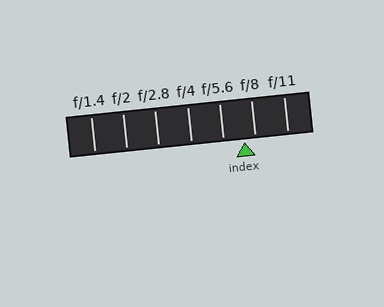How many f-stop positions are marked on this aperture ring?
There are 7 f-stop positions marked.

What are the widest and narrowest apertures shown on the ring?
The widest aperture shown is f/1.4 and the narrowest is f/11.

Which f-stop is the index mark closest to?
The index mark is closest to f/8.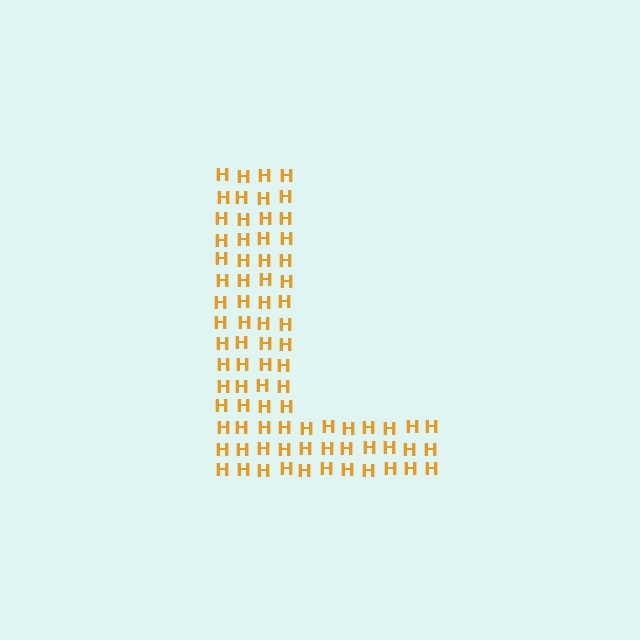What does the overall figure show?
The overall figure shows the letter L.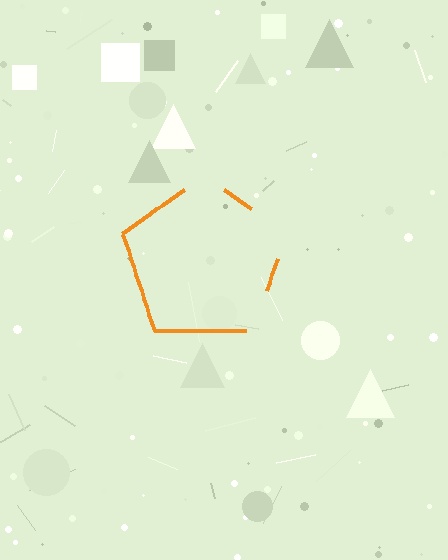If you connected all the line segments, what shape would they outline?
They would outline a pentagon.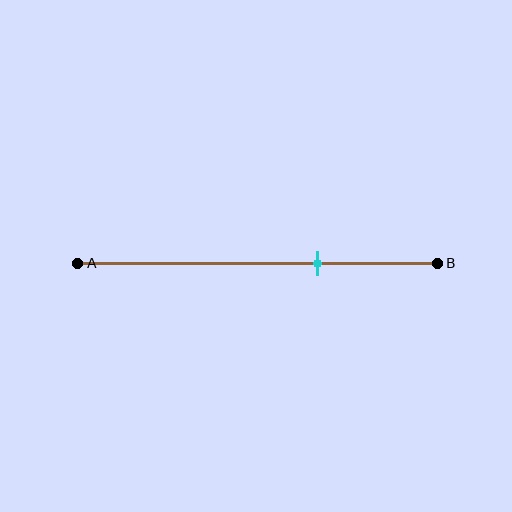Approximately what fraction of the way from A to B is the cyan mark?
The cyan mark is approximately 65% of the way from A to B.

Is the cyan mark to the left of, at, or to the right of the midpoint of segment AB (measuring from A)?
The cyan mark is to the right of the midpoint of segment AB.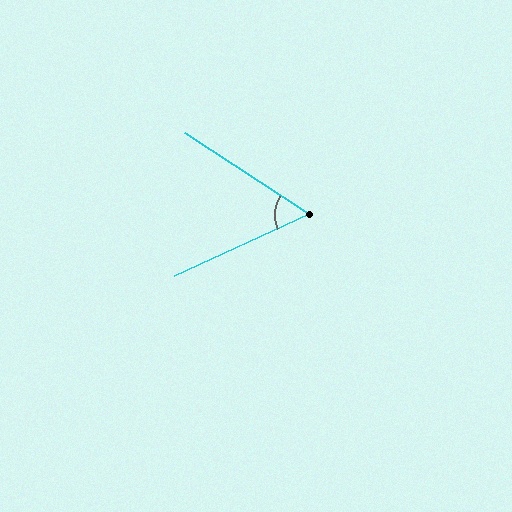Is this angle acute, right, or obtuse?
It is acute.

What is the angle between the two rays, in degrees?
Approximately 58 degrees.